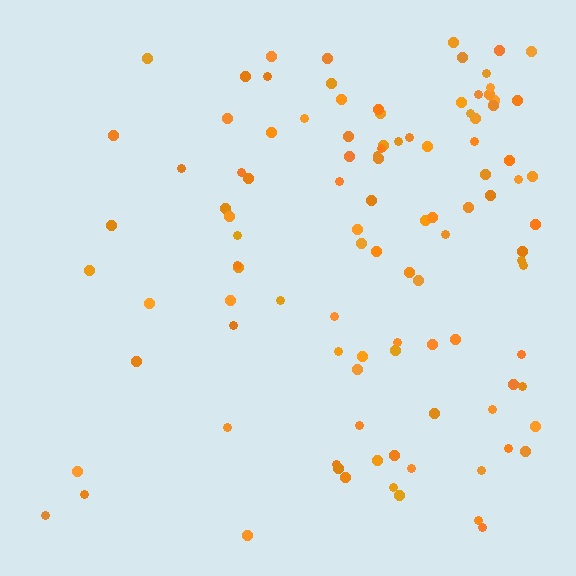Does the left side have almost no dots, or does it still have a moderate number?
Still a moderate number, just noticeably fewer than the right.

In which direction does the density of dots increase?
From left to right, with the right side densest.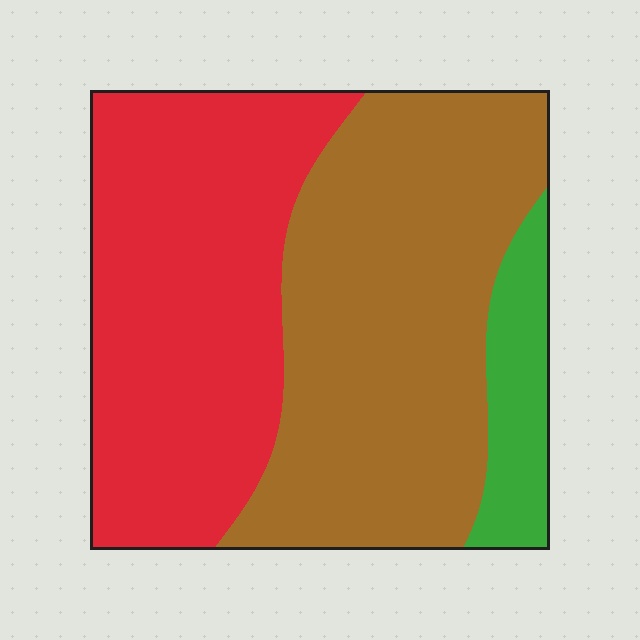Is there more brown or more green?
Brown.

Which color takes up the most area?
Brown, at roughly 50%.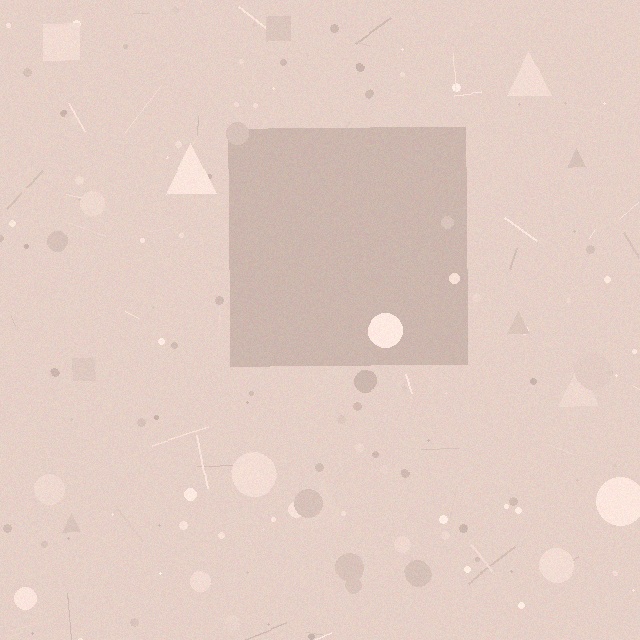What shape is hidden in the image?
A square is hidden in the image.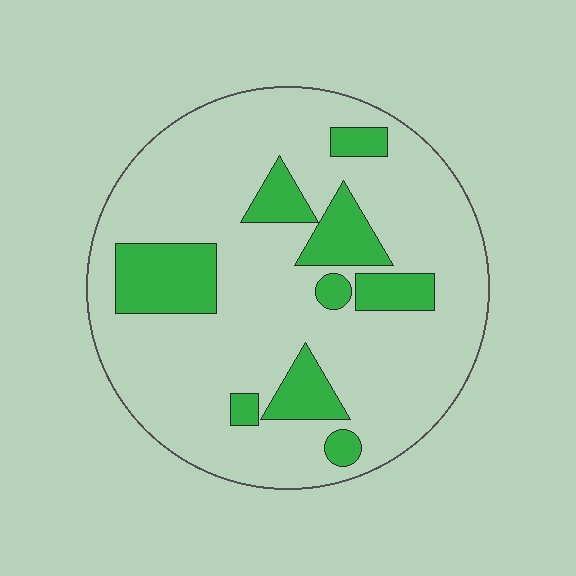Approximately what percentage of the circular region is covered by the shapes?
Approximately 20%.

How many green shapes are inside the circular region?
9.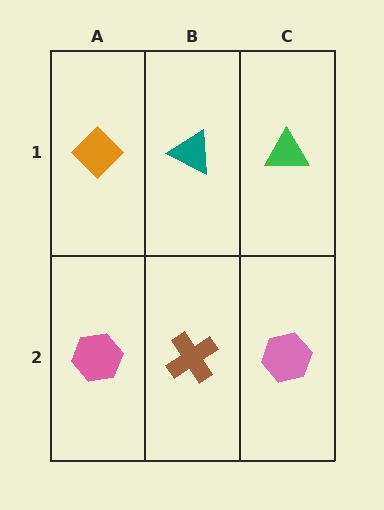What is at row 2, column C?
A pink hexagon.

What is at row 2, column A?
A pink hexagon.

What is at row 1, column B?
A teal triangle.